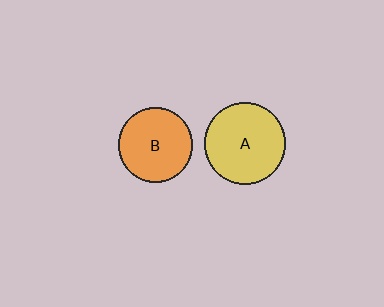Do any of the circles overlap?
No, none of the circles overlap.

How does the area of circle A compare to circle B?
Approximately 1.2 times.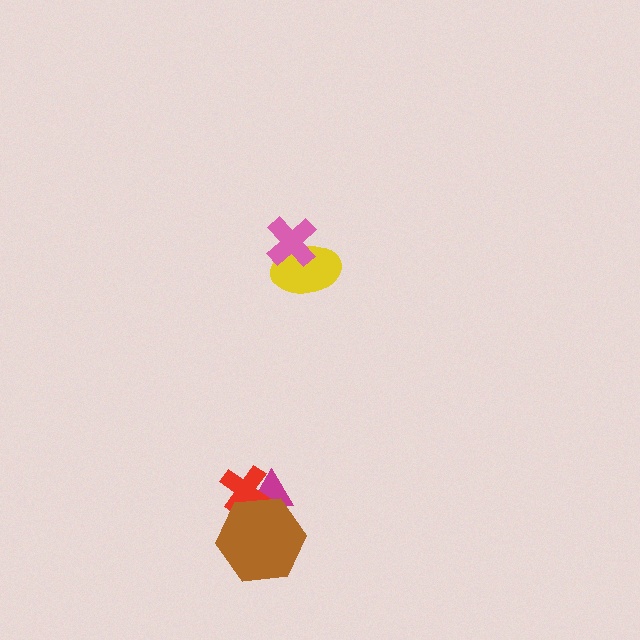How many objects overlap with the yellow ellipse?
1 object overlaps with the yellow ellipse.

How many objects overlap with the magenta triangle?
2 objects overlap with the magenta triangle.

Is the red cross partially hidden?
Yes, it is partially covered by another shape.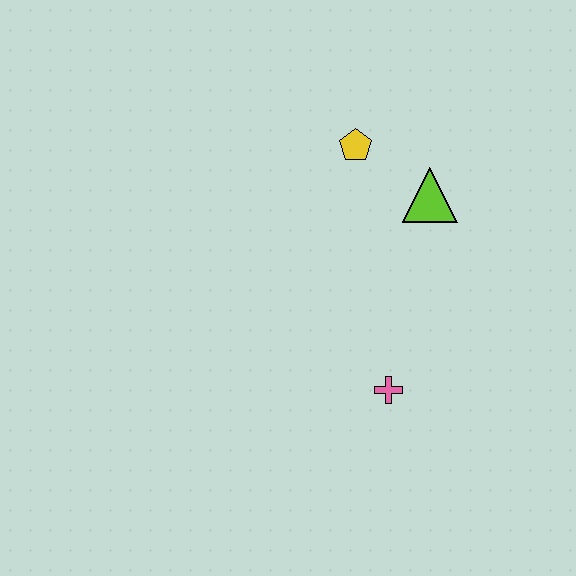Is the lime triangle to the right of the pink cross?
Yes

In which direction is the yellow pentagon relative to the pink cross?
The yellow pentagon is above the pink cross.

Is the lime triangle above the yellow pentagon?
No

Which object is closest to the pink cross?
The lime triangle is closest to the pink cross.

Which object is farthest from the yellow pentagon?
The pink cross is farthest from the yellow pentagon.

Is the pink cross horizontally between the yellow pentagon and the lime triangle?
Yes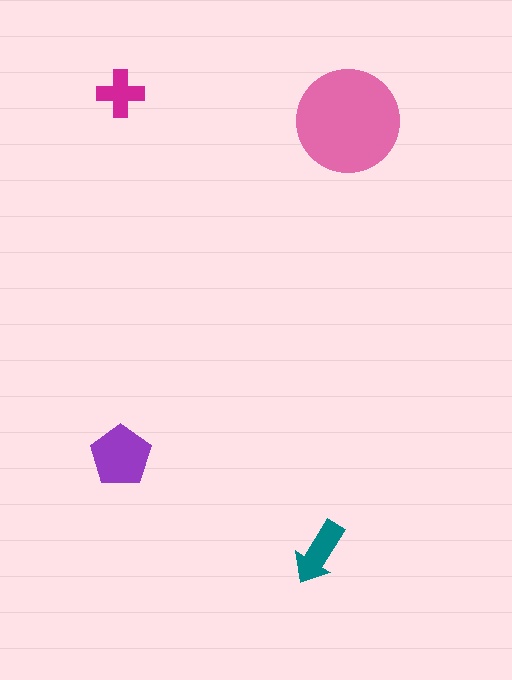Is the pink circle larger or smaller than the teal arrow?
Larger.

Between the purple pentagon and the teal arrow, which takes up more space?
The purple pentagon.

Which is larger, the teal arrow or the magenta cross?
The teal arrow.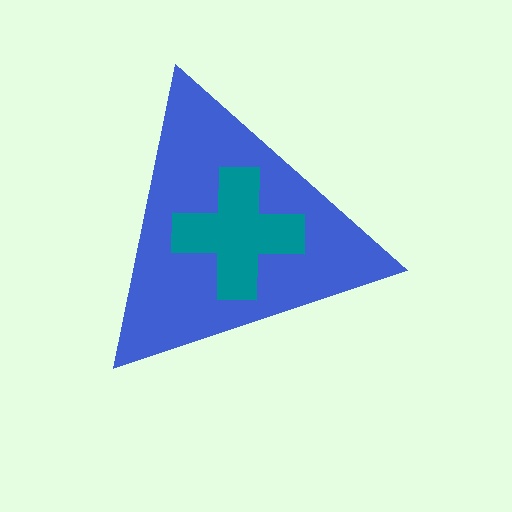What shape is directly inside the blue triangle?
The teal cross.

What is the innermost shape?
The teal cross.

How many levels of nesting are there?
2.